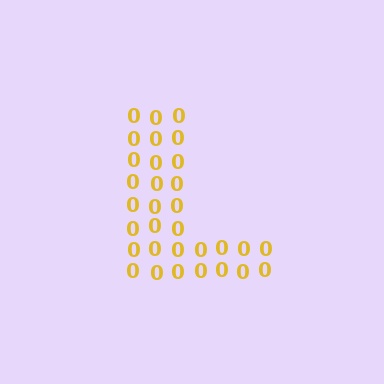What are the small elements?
The small elements are digit 0's.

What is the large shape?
The large shape is the letter L.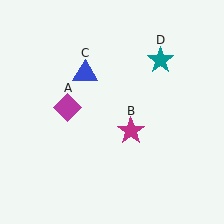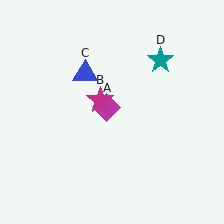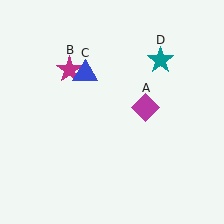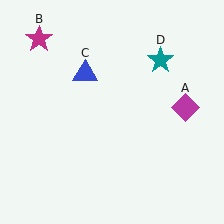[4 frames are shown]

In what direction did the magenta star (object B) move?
The magenta star (object B) moved up and to the left.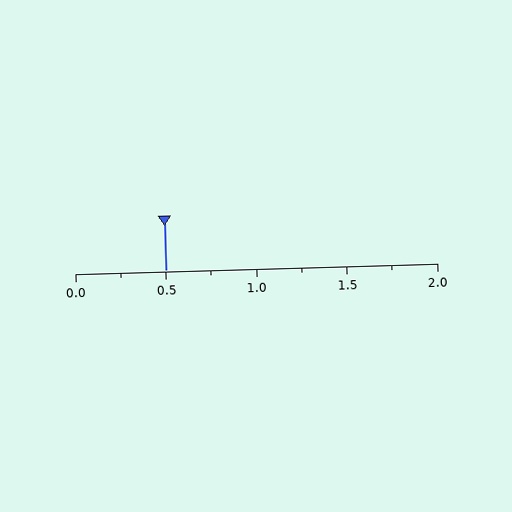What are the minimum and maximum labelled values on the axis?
The axis runs from 0.0 to 2.0.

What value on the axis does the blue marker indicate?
The marker indicates approximately 0.5.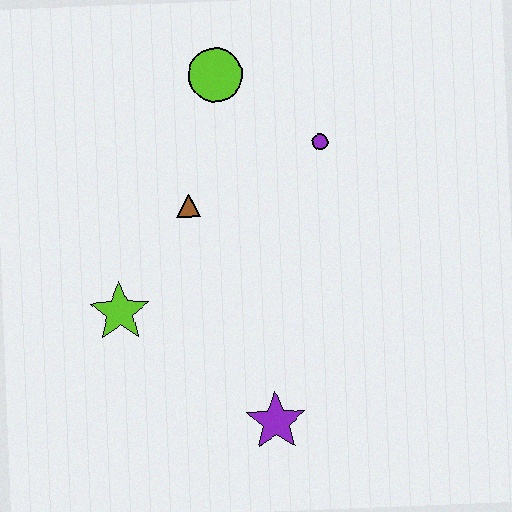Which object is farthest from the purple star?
The lime circle is farthest from the purple star.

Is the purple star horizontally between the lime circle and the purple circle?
Yes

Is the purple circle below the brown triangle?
No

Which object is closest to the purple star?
The lime star is closest to the purple star.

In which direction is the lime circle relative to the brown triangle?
The lime circle is above the brown triangle.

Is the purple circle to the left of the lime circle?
No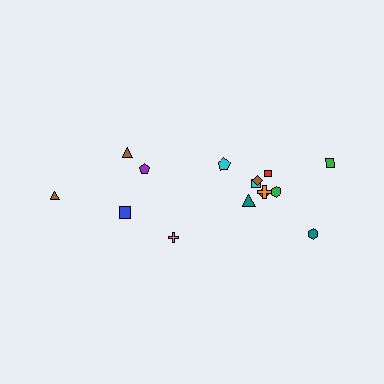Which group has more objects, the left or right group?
The right group.